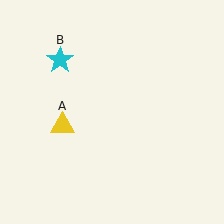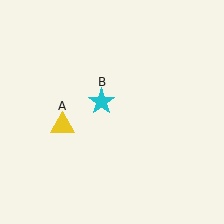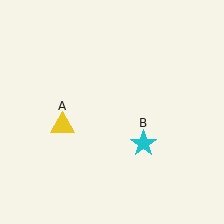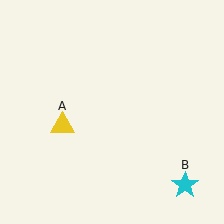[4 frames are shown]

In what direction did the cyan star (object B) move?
The cyan star (object B) moved down and to the right.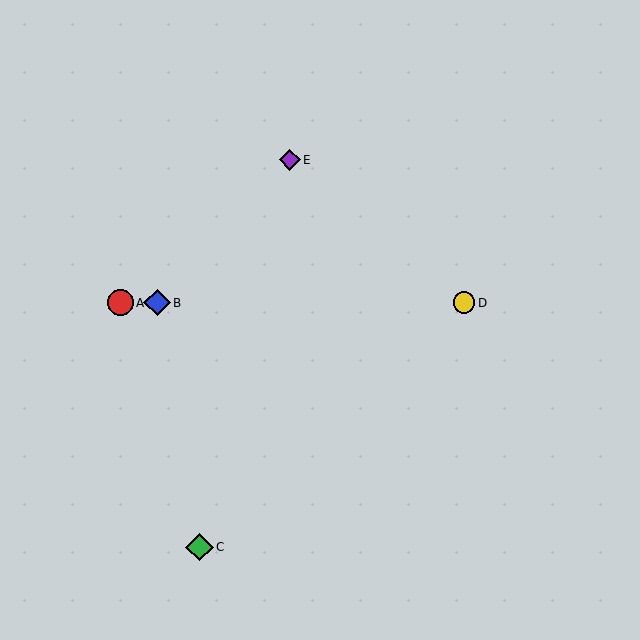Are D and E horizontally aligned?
No, D is at y≈303 and E is at y≈160.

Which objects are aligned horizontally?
Objects A, B, D are aligned horizontally.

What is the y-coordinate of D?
Object D is at y≈303.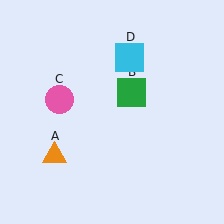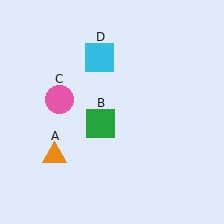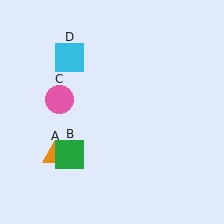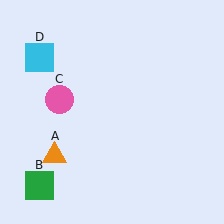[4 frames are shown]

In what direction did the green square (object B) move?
The green square (object B) moved down and to the left.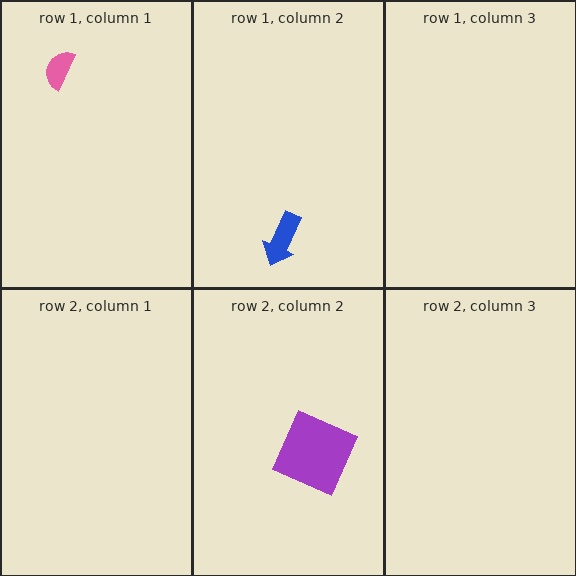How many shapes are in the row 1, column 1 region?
1.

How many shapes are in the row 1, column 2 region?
1.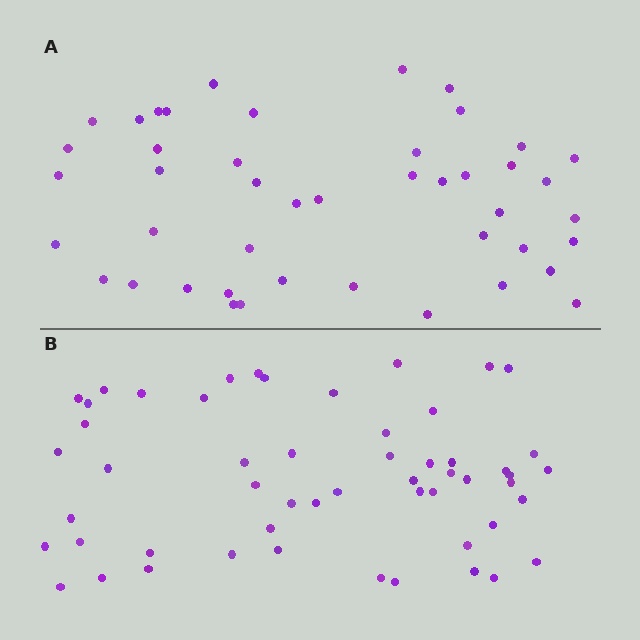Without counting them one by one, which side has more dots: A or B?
Region B (the bottom region) has more dots.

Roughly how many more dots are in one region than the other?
Region B has roughly 8 or so more dots than region A.